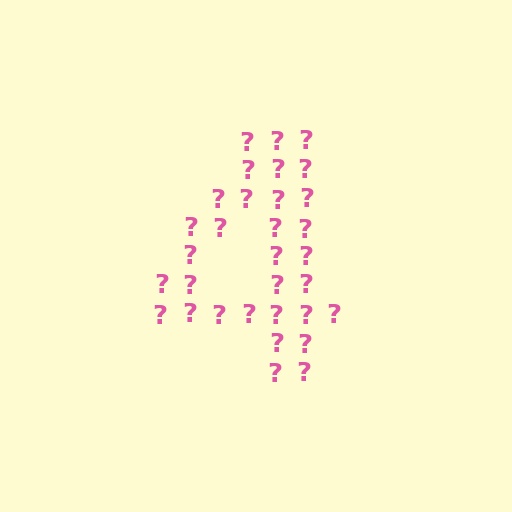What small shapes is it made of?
It is made of small question marks.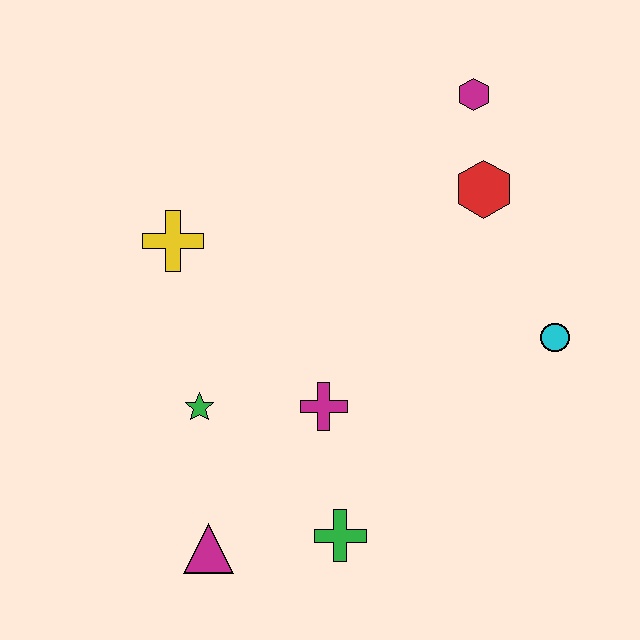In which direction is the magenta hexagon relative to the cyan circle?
The magenta hexagon is above the cyan circle.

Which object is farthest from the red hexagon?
The magenta triangle is farthest from the red hexagon.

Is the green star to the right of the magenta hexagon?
No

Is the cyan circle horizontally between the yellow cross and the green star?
No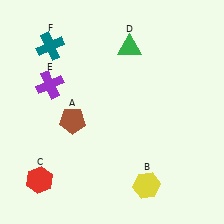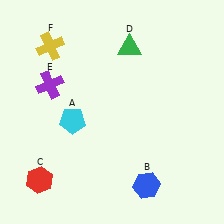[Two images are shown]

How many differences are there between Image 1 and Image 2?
There are 3 differences between the two images.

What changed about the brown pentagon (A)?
In Image 1, A is brown. In Image 2, it changed to cyan.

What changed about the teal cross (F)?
In Image 1, F is teal. In Image 2, it changed to yellow.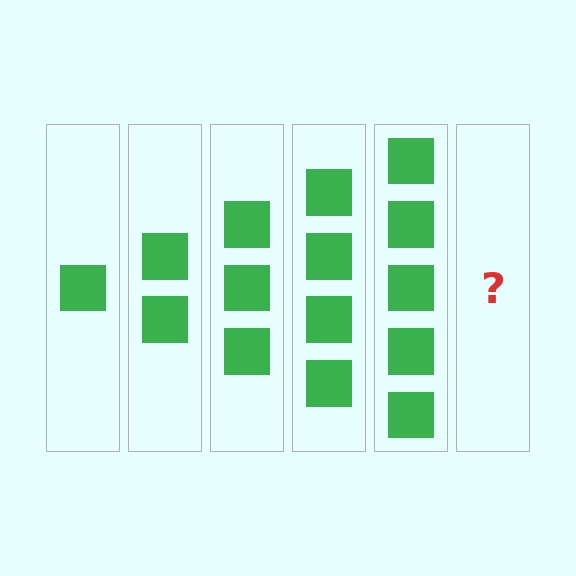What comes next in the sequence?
The next element should be 6 squares.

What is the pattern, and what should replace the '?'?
The pattern is that each step adds one more square. The '?' should be 6 squares.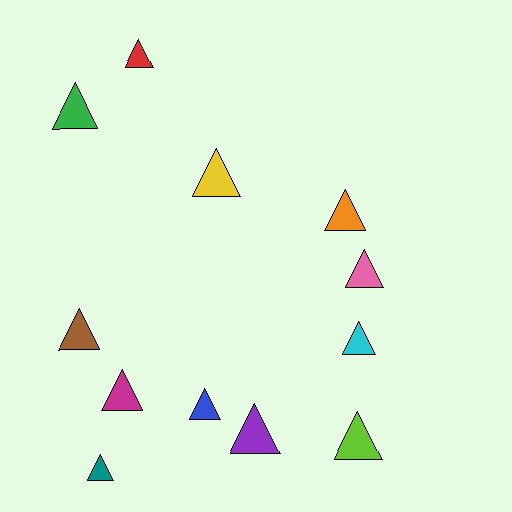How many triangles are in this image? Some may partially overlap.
There are 12 triangles.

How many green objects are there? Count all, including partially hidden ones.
There is 1 green object.